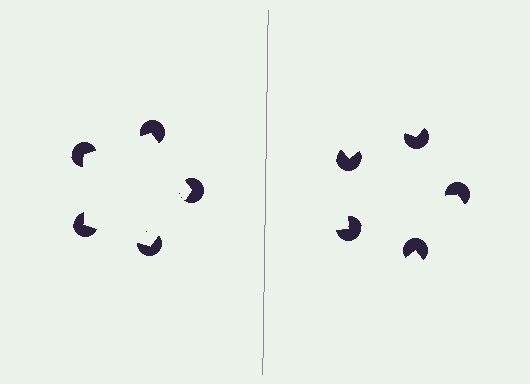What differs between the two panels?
The pac-man discs are positioned identically on both sides; only the wedge orientations differ. On the left they align to a pentagon; on the right they are misaligned.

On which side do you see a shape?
An illusory pentagon appears on the left side. On the right side the wedge cuts are rotated, so no coherent shape forms.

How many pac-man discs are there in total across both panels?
10 — 5 on each side.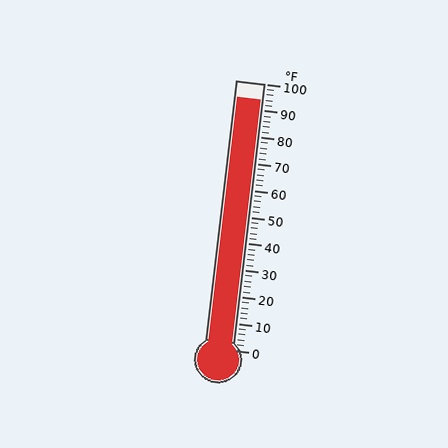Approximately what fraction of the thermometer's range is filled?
The thermometer is filled to approximately 95% of its range.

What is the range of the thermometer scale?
The thermometer scale ranges from 0°F to 100°F.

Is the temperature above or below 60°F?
The temperature is above 60°F.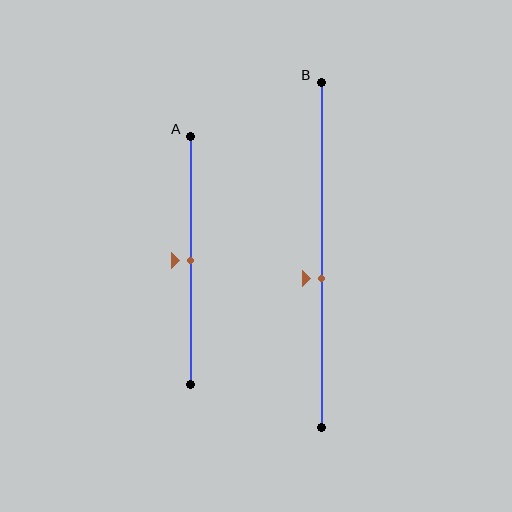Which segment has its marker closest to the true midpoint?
Segment A has its marker closest to the true midpoint.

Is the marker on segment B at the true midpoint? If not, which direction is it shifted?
No, the marker on segment B is shifted downward by about 7% of the segment length.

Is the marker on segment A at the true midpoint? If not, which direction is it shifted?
Yes, the marker on segment A is at the true midpoint.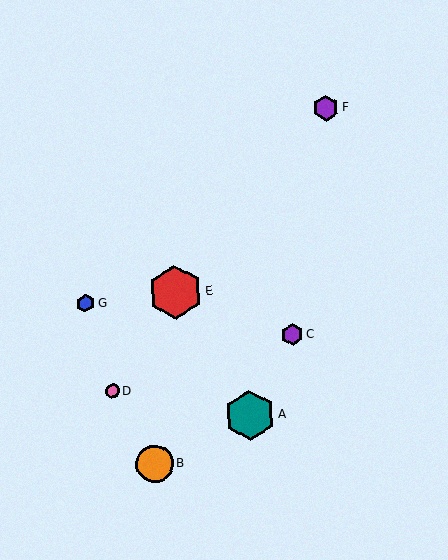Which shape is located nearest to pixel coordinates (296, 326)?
The purple hexagon (labeled C) at (292, 335) is nearest to that location.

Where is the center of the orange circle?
The center of the orange circle is at (155, 464).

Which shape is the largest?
The red hexagon (labeled E) is the largest.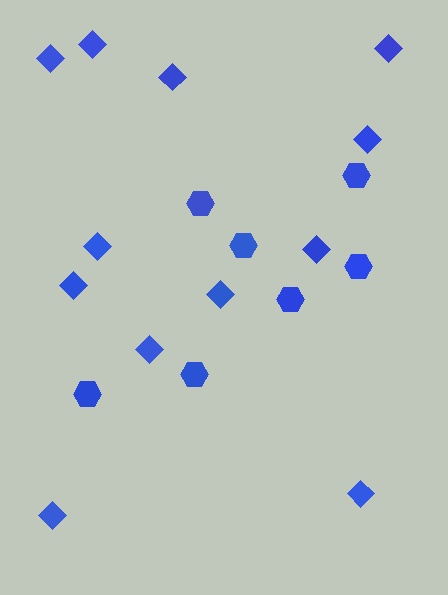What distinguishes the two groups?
There are 2 groups: one group of diamonds (12) and one group of hexagons (7).